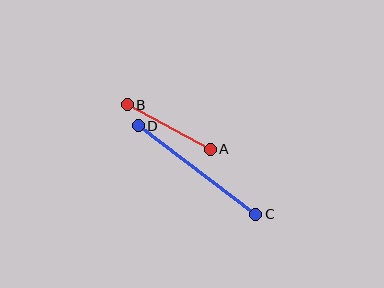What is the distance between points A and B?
The distance is approximately 94 pixels.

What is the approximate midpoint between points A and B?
The midpoint is at approximately (169, 127) pixels.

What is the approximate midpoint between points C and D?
The midpoint is at approximately (197, 170) pixels.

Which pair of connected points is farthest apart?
Points C and D are farthest apart.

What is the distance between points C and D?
The distance is approximately 147 pixels.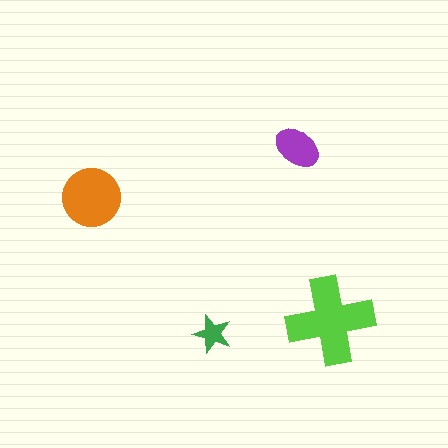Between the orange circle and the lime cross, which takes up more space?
The lime cross.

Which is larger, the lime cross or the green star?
The lime cross.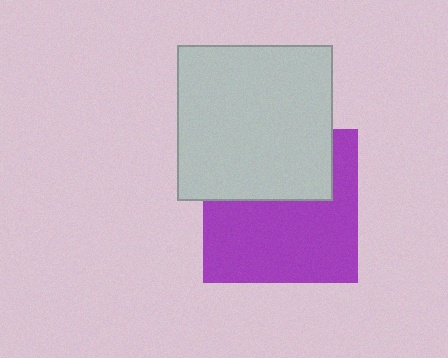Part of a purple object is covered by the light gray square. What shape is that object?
It is a square.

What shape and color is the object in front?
The object in front is a light gray square.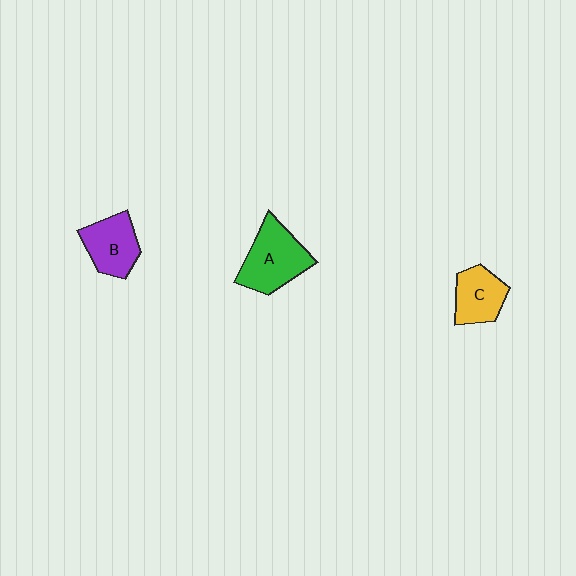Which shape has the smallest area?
Shape C (yellow).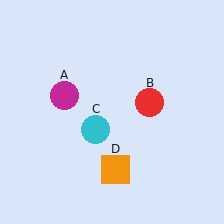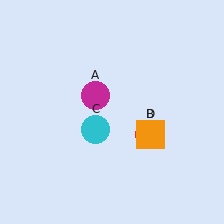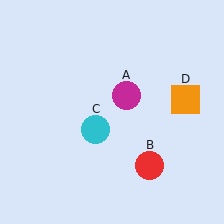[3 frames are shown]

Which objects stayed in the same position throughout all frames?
Cyan circle (object C) remained stationary.